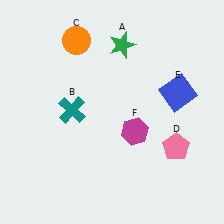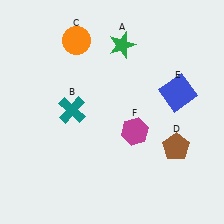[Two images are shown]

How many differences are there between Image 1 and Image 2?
There is 1 difference between the two images.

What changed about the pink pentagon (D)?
In Image 1, D is pink. In Image 2, it changed to brown.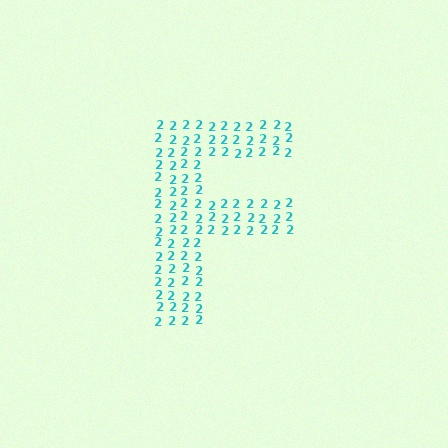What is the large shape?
The large shape is the letter F.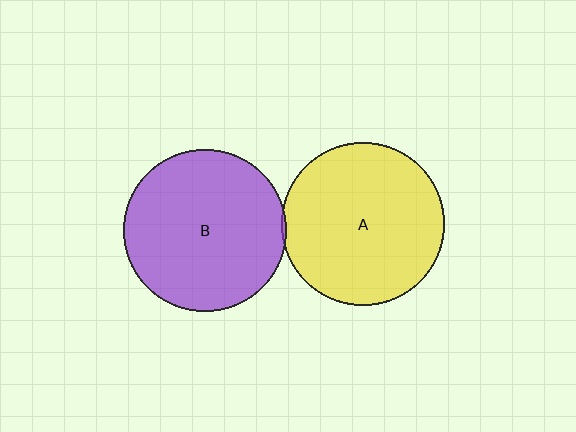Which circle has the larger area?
Circle A (yellow).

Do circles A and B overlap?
Yes.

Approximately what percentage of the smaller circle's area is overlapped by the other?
Approximately 5%.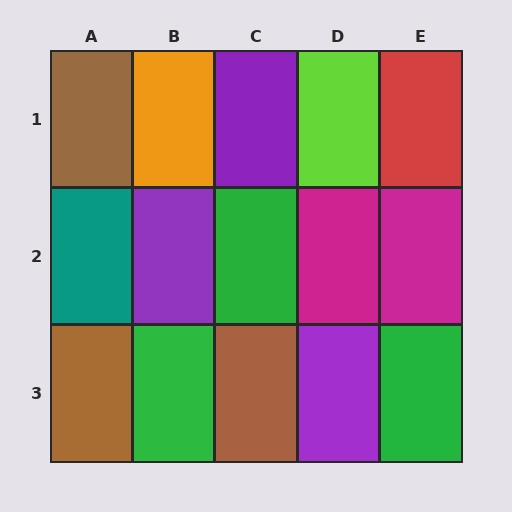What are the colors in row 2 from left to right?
Teal, purple, green, magenta, magenta.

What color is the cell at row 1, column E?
Red.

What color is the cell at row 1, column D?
Lime.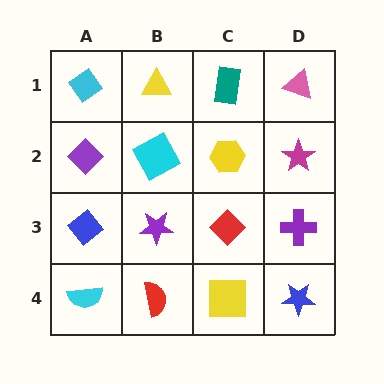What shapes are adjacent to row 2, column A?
A cyan diamond (row 1, column A), a blue diamond (row 3, column A), a cyan square (row 2, column B).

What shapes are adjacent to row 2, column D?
A pink triangle (row 1, column D), a purple cross (row 3, column D), a yellow hexagon (row 2, column C).